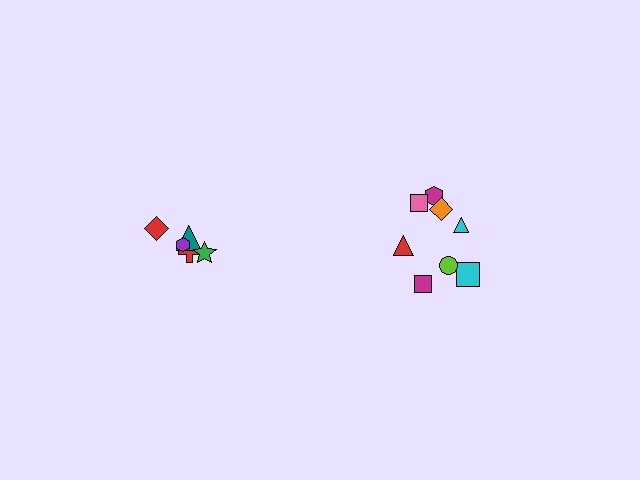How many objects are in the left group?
There are 5 objects.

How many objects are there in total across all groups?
There are 13 objects.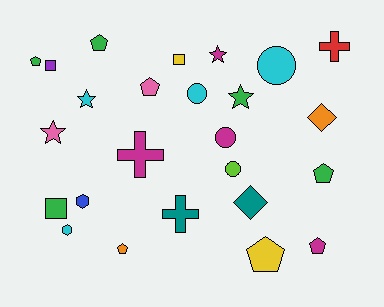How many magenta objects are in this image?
There are 4 magenta objects.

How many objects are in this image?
There are 25 objects.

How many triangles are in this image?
There are no triangles.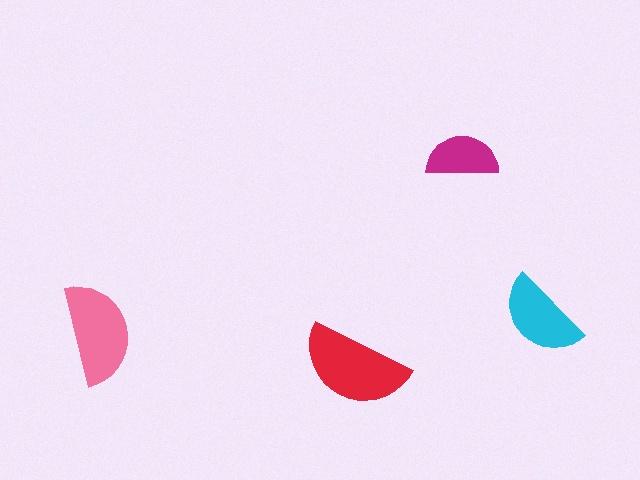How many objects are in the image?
There are 4 objects in the image.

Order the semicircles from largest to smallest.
the red one, the pink one, the cyan one, the magenta one.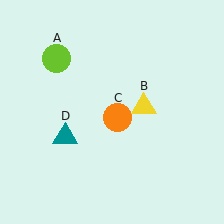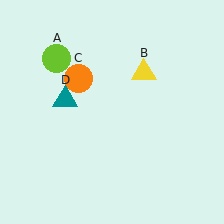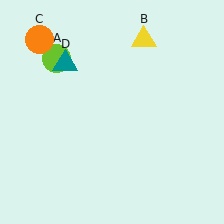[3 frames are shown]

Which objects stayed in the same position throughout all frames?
Lime circle (object A) remained stationary.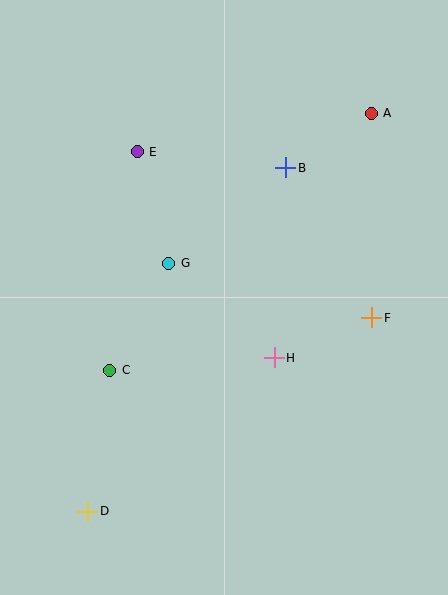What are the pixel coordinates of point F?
Point F is at (372, 318).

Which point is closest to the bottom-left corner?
Point D is closest to the bottom-left corner.